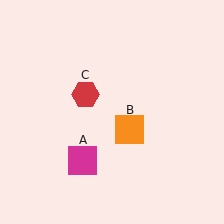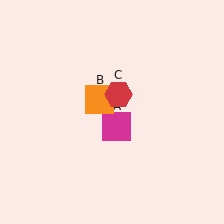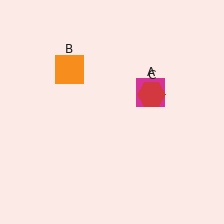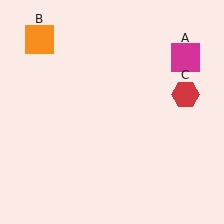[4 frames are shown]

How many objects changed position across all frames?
3 objects changed position: magenta square (object A), orange square (object B), red hexagon (object C).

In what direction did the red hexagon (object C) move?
The red hexagon (object C) moved right.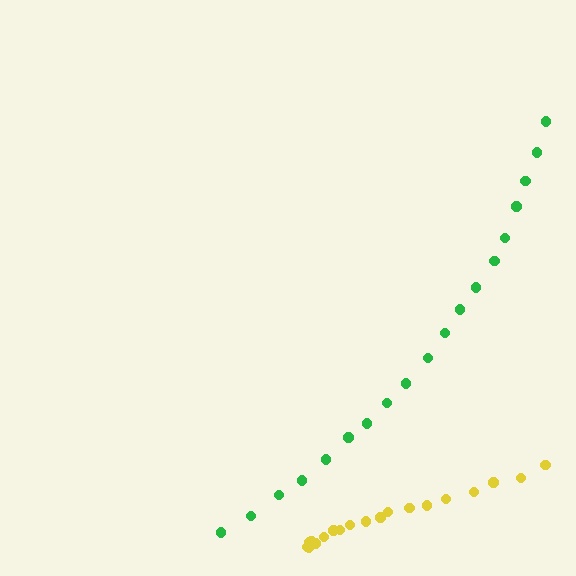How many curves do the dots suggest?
There are 2 distinct paths.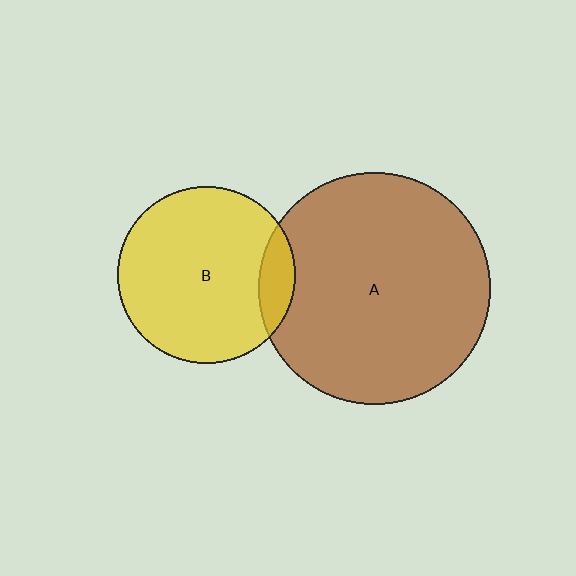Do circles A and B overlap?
Yes.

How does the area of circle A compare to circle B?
Approximately 1.7 times.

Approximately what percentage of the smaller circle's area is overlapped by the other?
Approximately 10%.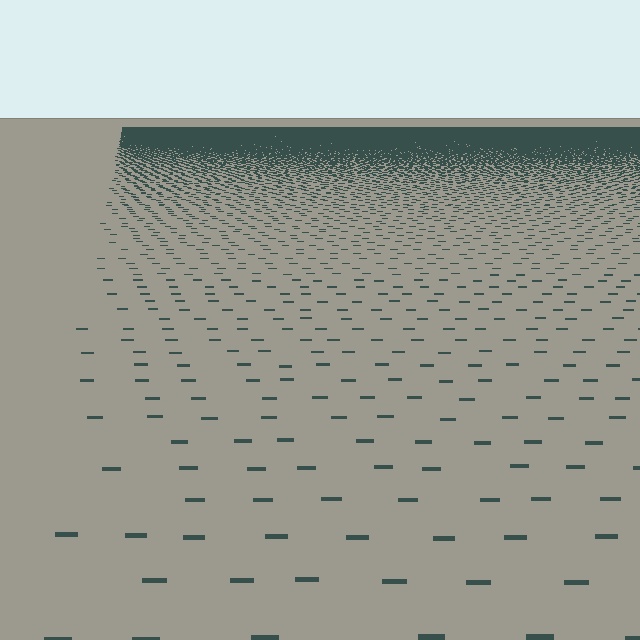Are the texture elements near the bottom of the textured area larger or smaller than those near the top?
Larger. Near the bottom, elements are closer to the viewer and appear at a bigger on-screen size.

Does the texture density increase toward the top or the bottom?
Density increases toward the top.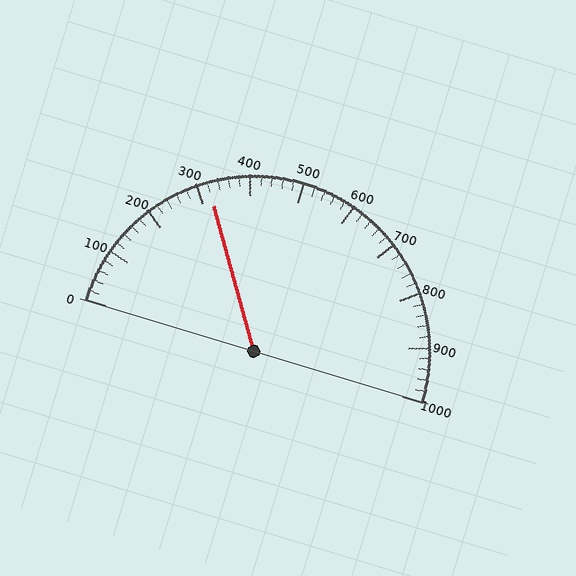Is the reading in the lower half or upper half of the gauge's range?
The reading is in the lower half of the range (0 to 1000).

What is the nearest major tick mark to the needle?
The nearest major tick mark is 300.